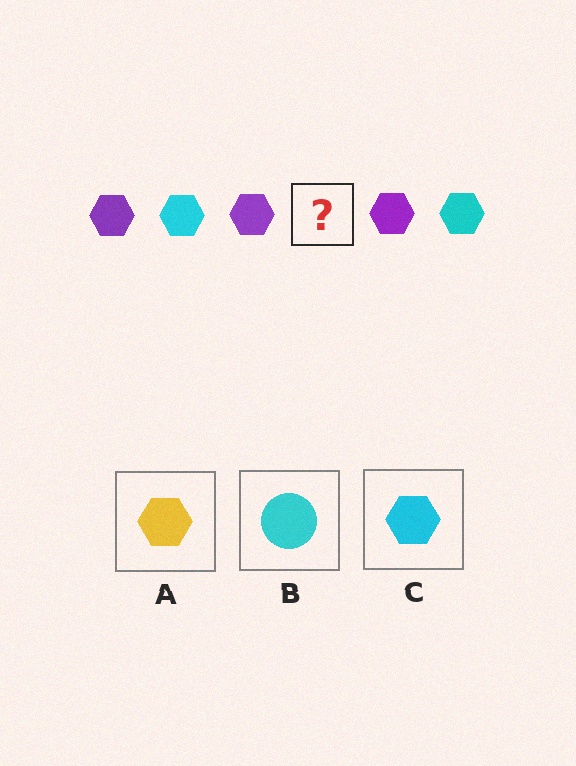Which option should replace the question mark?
Option C.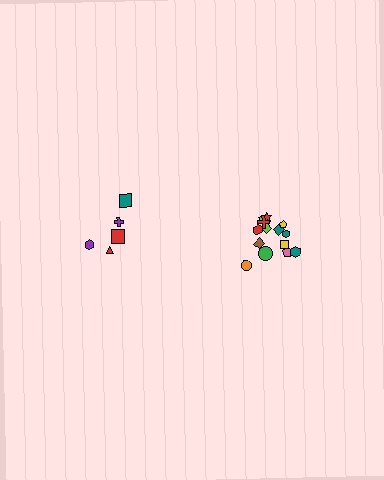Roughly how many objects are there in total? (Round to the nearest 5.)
Roughly 20 objects in total.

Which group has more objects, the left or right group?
The right group.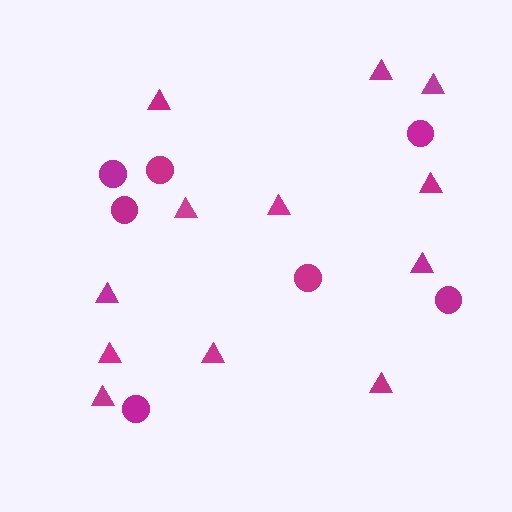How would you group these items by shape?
There are 2 groups: one group of triangles (12) and one group of circles (7).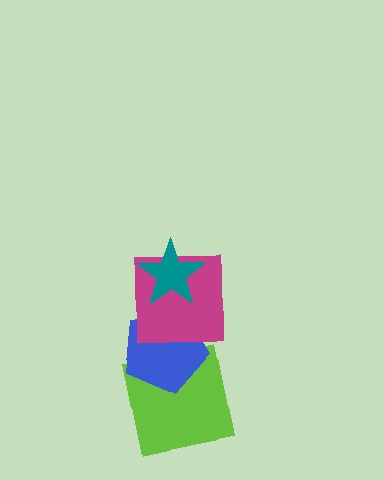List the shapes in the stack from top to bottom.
From top to bottom: the teal star, the magenta square, the blue pentagon, the lime square.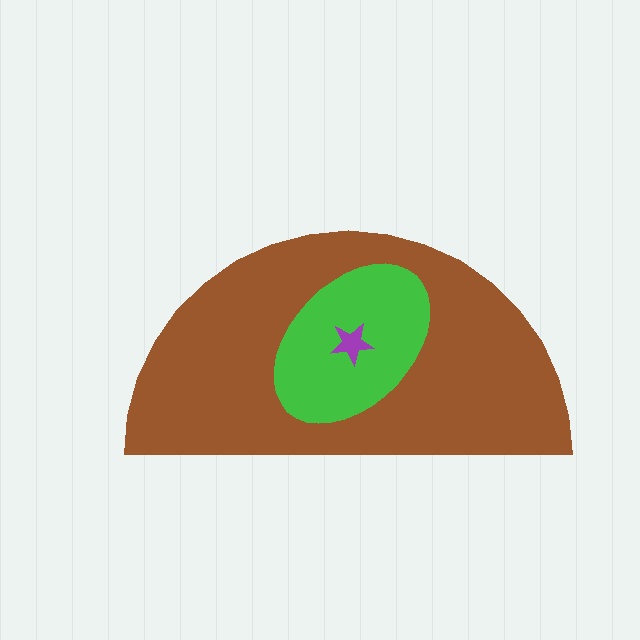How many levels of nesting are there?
3.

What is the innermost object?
The purple star.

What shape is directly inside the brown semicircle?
The green ellipse.